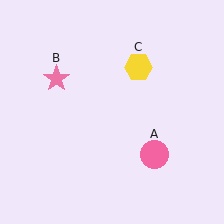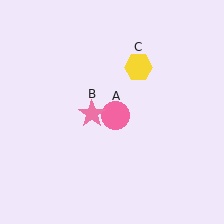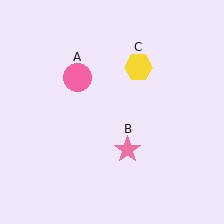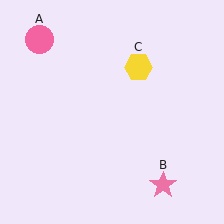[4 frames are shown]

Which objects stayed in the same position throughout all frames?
Yellow hexagon (object C) remained stationary.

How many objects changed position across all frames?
2 objects changed position: pink circle (object A), pink star (object B).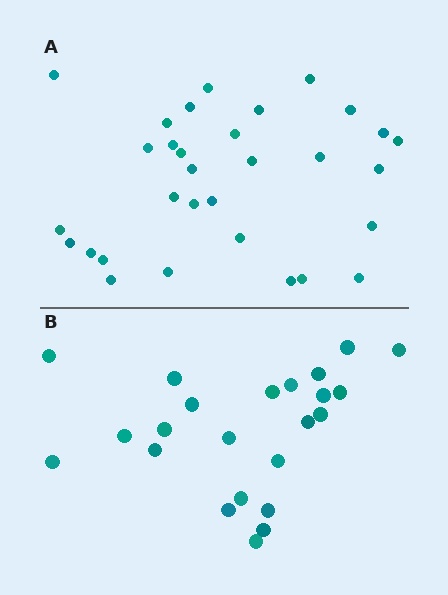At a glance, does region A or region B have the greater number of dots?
Region A (the top region) has more dots.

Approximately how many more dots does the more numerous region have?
Region A has roughly 8 or so more dots than region B.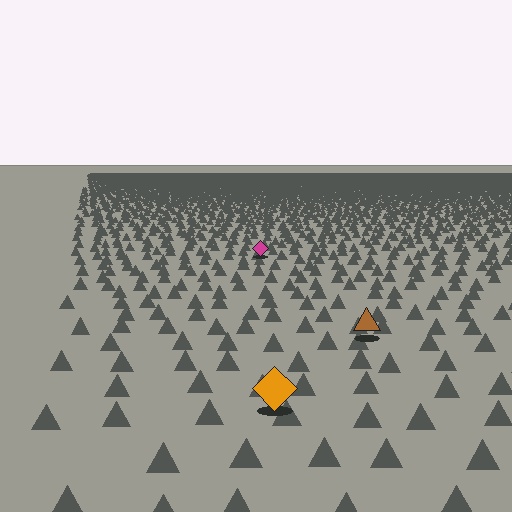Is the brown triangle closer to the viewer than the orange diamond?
No. The orange diamond is closer — you can tell from the texture gradient: the ground texture is coarser near it.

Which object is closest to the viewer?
The orange diamond is closest. The texture marks near it are larger and more spread out.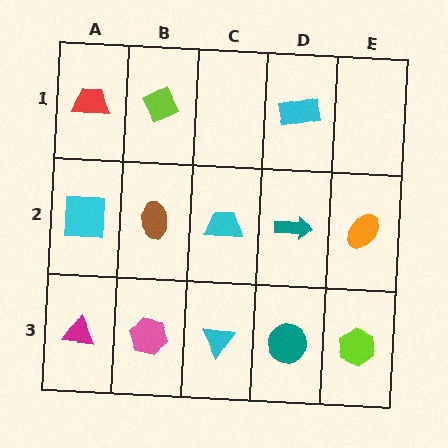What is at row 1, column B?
A lime diamond.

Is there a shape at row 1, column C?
No, that cell is empty.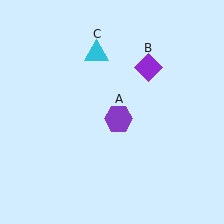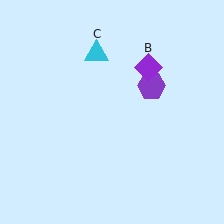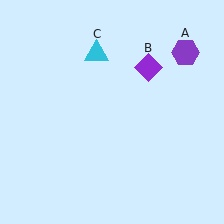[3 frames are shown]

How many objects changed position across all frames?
1 object changed position: purple hexagon (object A).